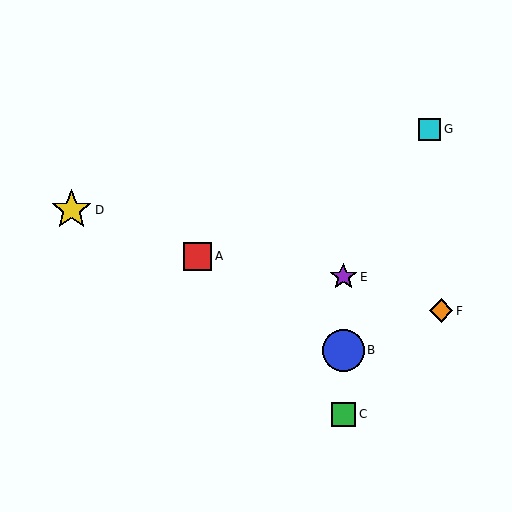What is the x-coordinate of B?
Object B is at x≈343.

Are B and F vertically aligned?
No, B is at x≈343 and F is at x≈441.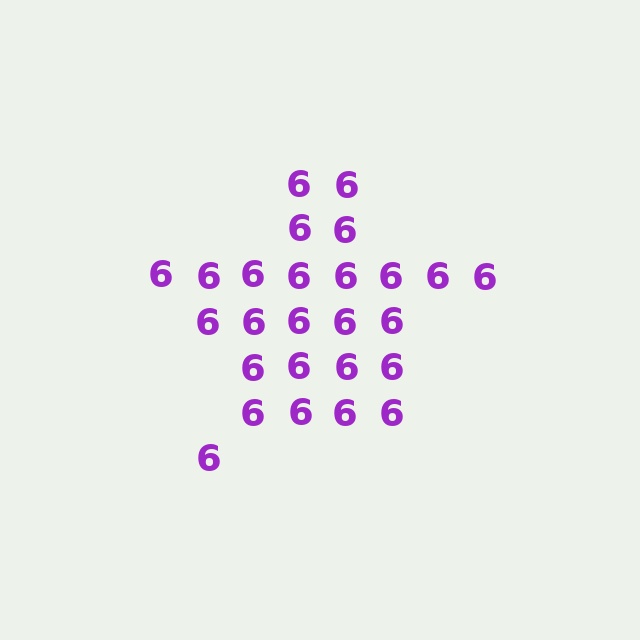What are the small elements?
The small elements are digit 6's.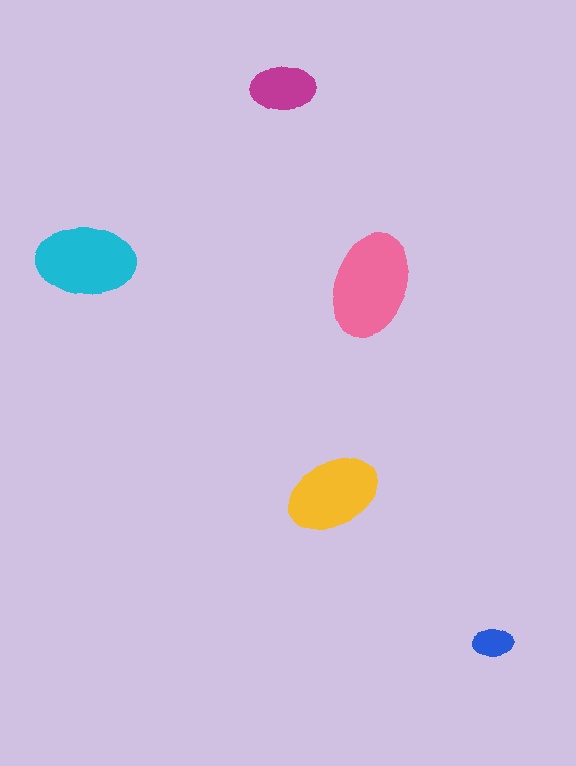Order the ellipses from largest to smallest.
the pink one, the cyan one, the yellow one, the magenta one, the blue one.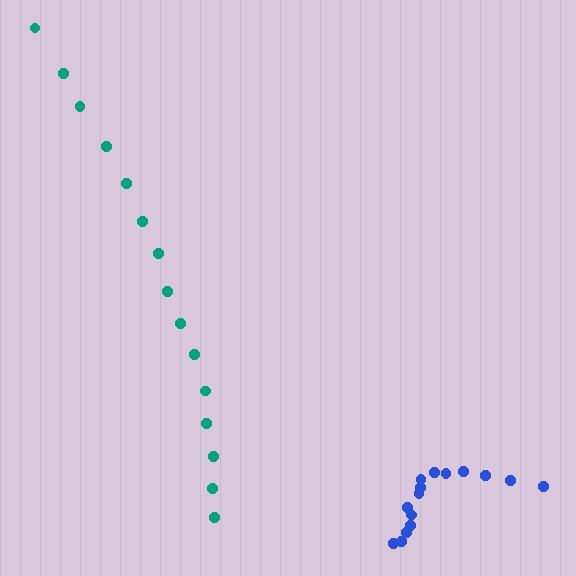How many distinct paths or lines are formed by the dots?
There are 2 distinct paths.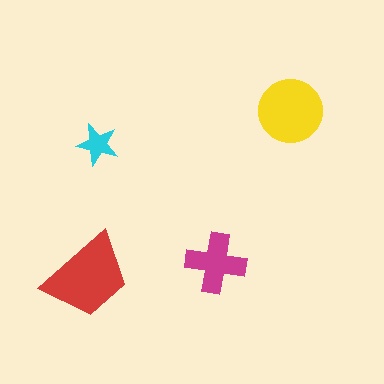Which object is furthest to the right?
The yellow circle is rightmost.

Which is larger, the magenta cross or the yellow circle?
The yellow circle.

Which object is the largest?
The red trapezoid.